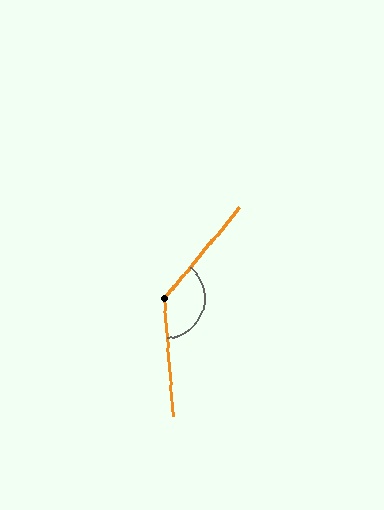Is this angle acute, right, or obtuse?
It is obtuse.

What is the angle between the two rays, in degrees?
Approximately 136 degrees.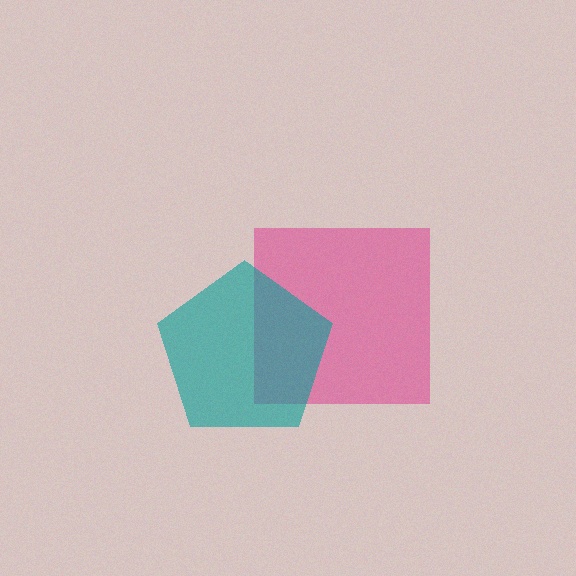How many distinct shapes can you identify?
There are 2 distinct shapes: a pink square, a teal pentagon.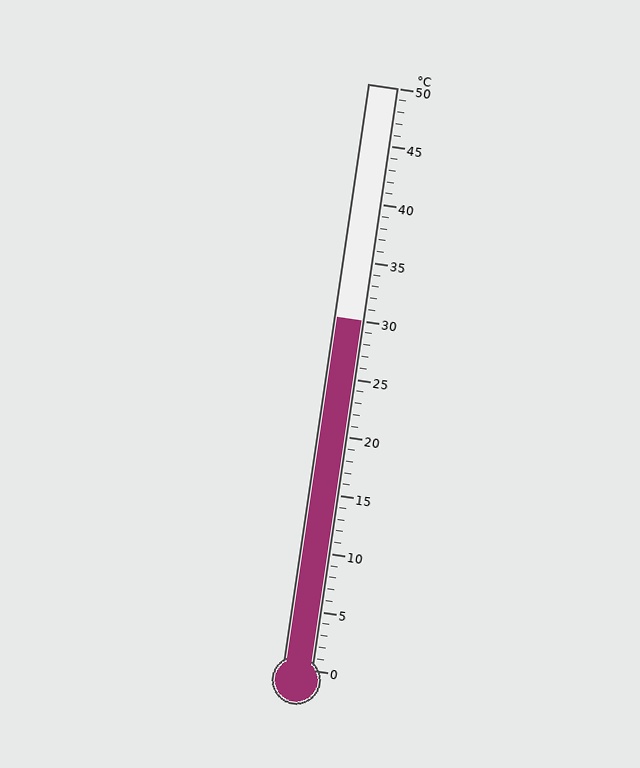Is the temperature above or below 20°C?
The temperature is above 20°C.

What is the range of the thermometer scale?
The thermometer scale ranges from 0°C to 50°C.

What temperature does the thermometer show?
The thermometer shows approximately 30°C.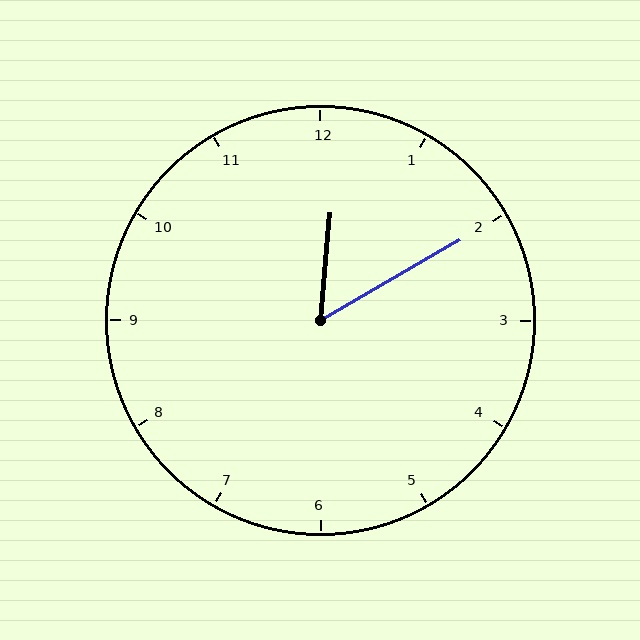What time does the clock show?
12:10.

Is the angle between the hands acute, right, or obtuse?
It is acute.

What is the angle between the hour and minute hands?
Approximately 55 degrees.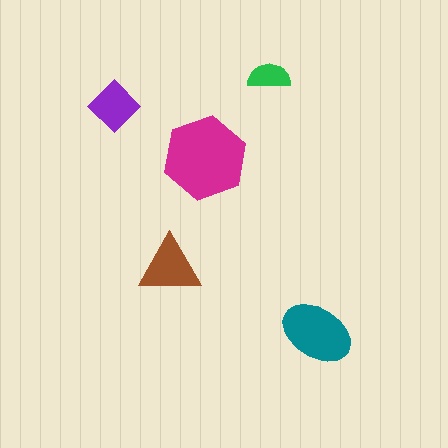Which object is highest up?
The green semicircle is topmost.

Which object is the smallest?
The green semicircle.